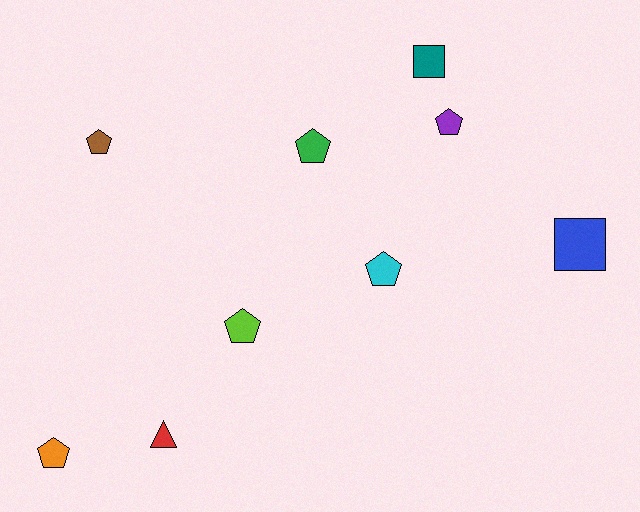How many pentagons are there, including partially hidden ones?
There are 6 pentagons.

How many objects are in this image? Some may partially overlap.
There are 9 objects.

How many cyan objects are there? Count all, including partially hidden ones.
There is 1 cyan object.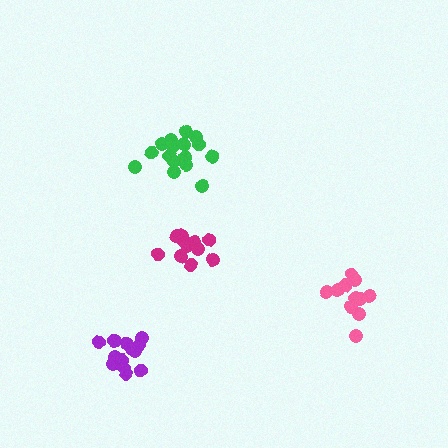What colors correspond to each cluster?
The clusters are colored: green, purple, magenta, pink.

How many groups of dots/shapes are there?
There are 4 groups.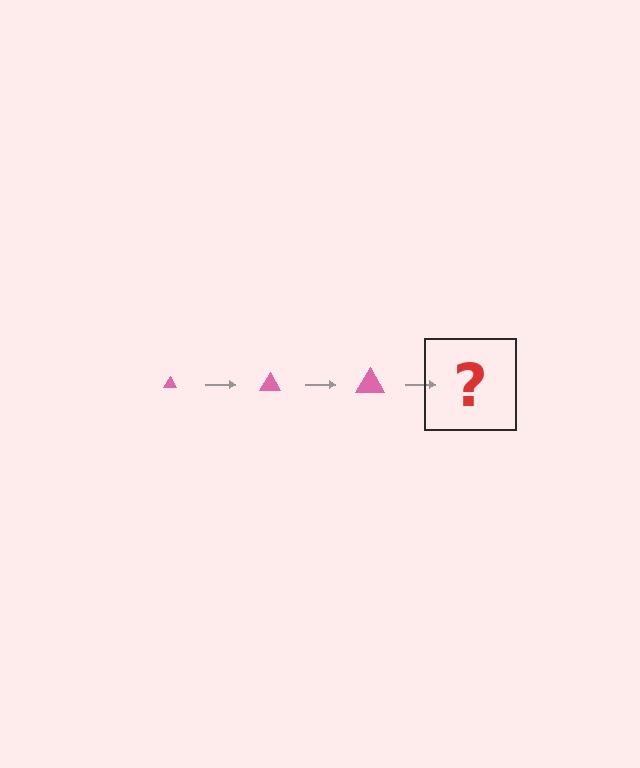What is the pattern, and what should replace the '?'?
The pattern is that the triangle gets progressively larger each step. The '?' should be a pink triangle, larger than the previous one.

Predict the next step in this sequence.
The next step is a pink triangle, larger than the previous one.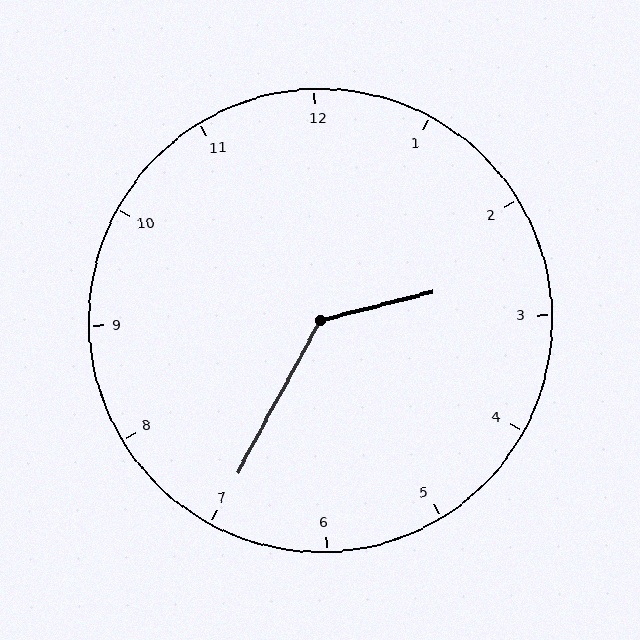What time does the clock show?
2:35.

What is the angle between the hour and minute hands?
Approximately 132 degrees.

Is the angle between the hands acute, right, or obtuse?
It is obtuse.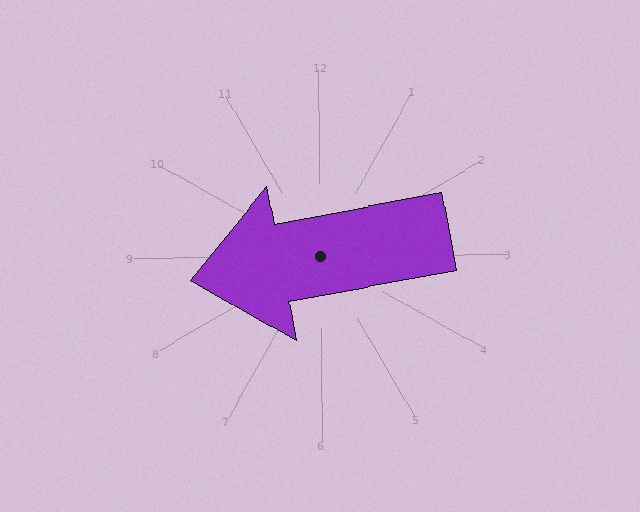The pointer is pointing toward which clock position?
Roughly 9 o'clock.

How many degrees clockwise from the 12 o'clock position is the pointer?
Approximately 260 degrees.